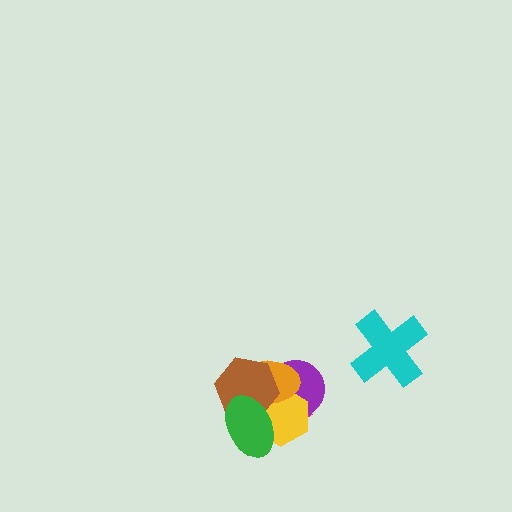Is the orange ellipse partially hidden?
Yes, it is partially covered by another shape.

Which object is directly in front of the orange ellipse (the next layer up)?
The brown hexagon is directly in front of the orange ellipse.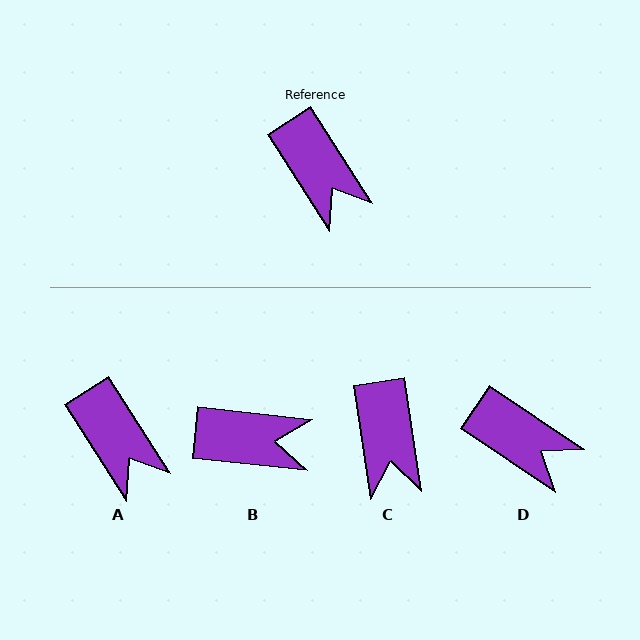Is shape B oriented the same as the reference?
No, it is off by about 51 degrees.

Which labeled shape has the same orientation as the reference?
A.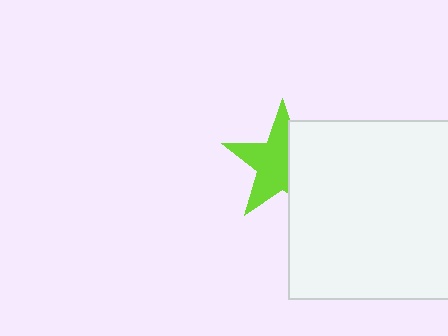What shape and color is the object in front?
The object in front is a white rectangle.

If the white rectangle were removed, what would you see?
You would see the complete lime star.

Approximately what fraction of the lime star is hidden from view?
Roughly 41% of the lime star is hidden behind the white rectangle.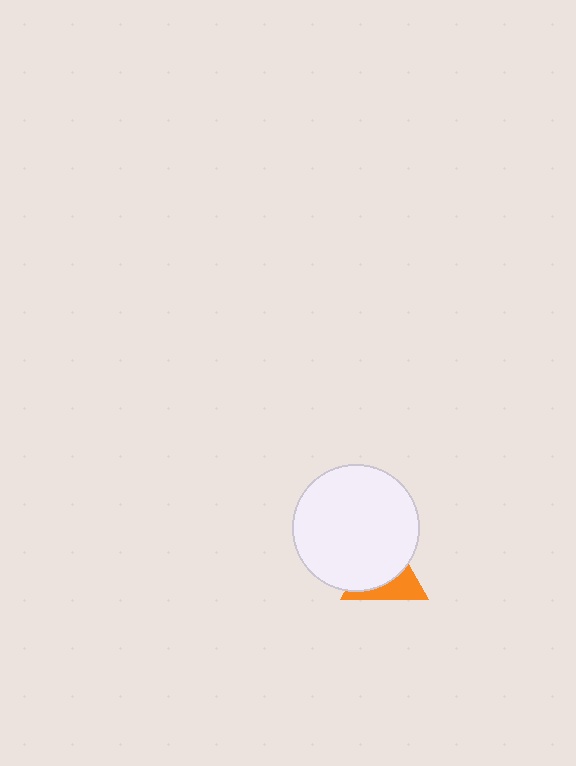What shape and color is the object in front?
The object in front is a white circle.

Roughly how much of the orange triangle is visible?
A small part of it is visible (roughly 38%).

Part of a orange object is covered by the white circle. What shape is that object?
It is a triangle.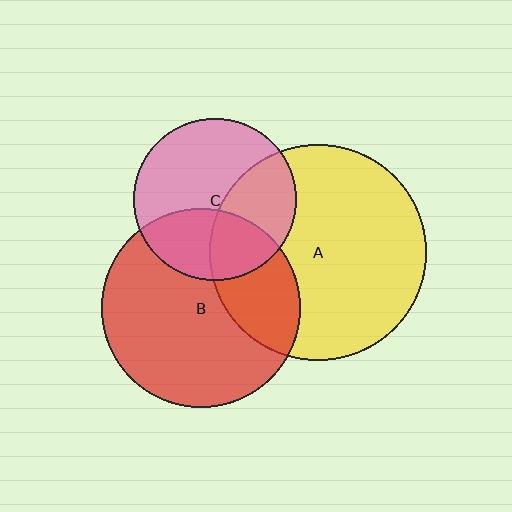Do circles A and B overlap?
Yes.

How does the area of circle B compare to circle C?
Approximately 1.5 times.